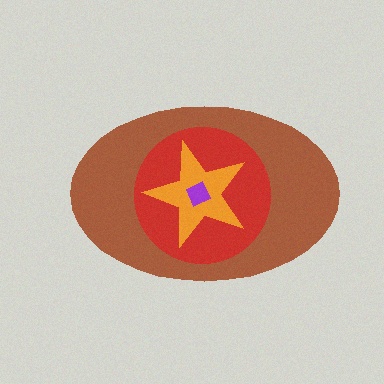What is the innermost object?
The purple diamond.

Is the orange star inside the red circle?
Yes.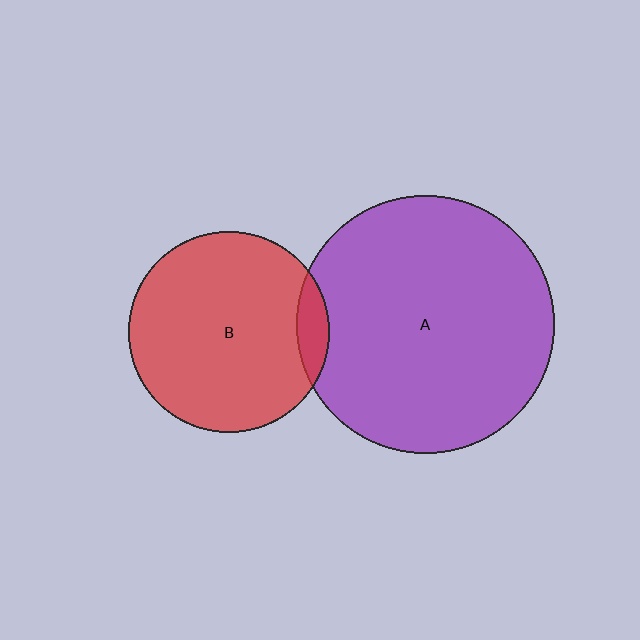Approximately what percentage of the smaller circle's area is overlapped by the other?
Approximately 10%.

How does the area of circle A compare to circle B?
Approximately 1.7 times.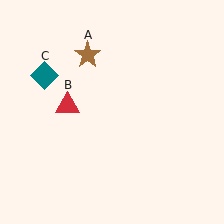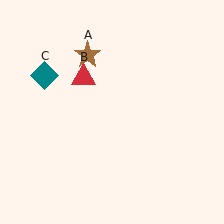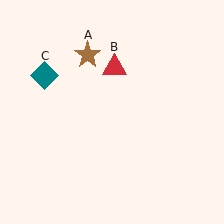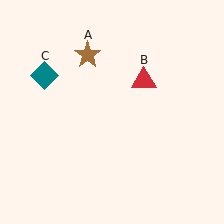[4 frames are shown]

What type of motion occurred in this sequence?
The red triangle (object B) rotated clockwise around the center of the scene.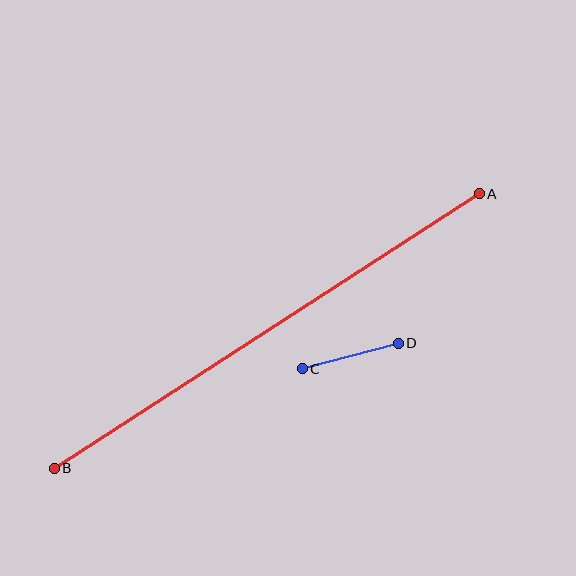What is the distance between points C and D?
The distance is approximately 99 pixels.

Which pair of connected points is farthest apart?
Points A and B are farthest apart.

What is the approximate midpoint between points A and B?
The midpoint is at approximately (267, 331) pixels.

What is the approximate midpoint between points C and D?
The midpoint is at approximately (350, 356) pixels.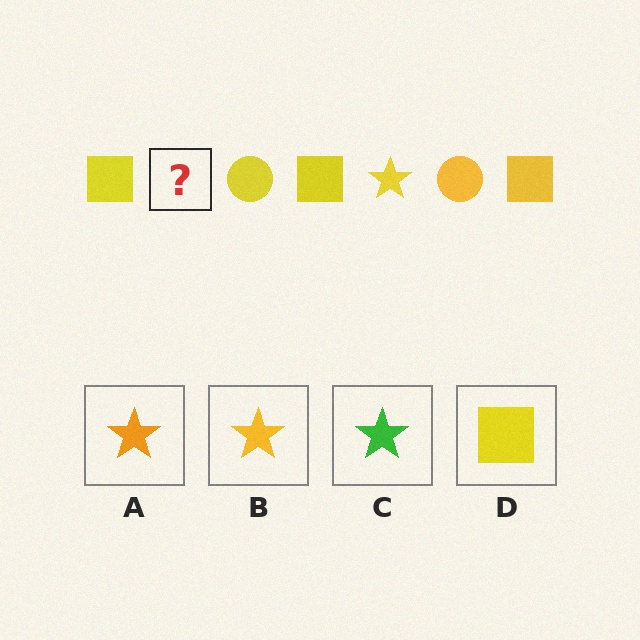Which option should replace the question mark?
Option B.